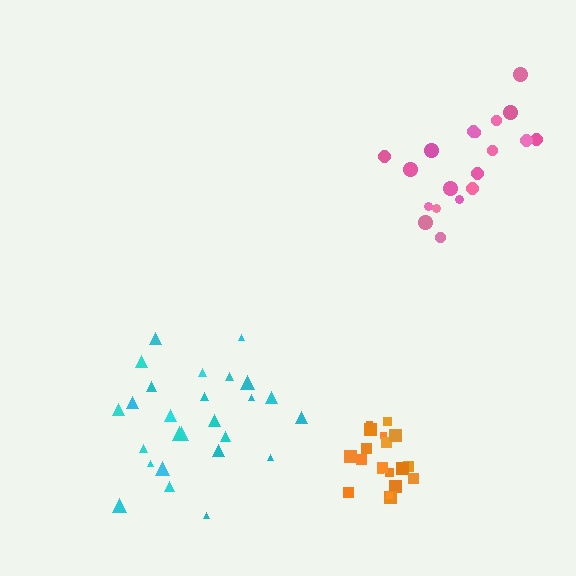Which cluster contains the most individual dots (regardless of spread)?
Cyan (26).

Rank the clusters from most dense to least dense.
orange, cyan, pink.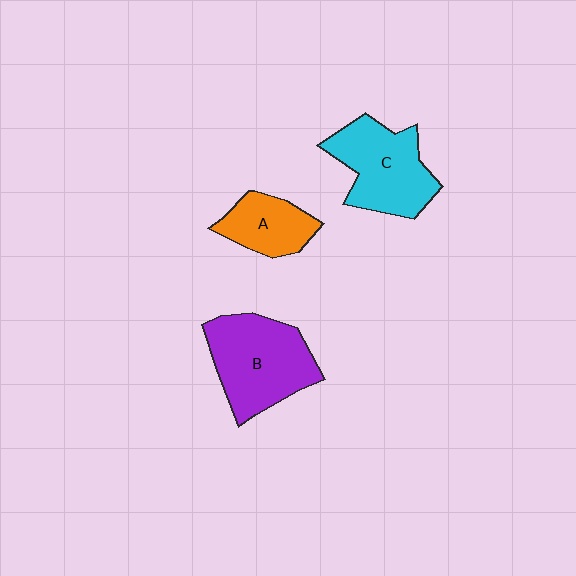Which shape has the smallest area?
Shape A (orange).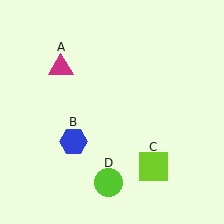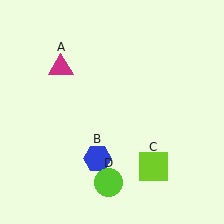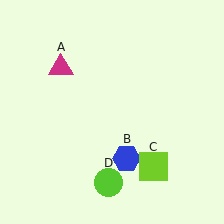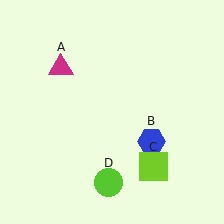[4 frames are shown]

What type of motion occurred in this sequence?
The blue hexagon (object B) rotated counterclockwise around the center of the scene.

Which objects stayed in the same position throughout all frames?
Magenta triangle (object A) and lime square (object C) and lime circle (object D) remained stationary.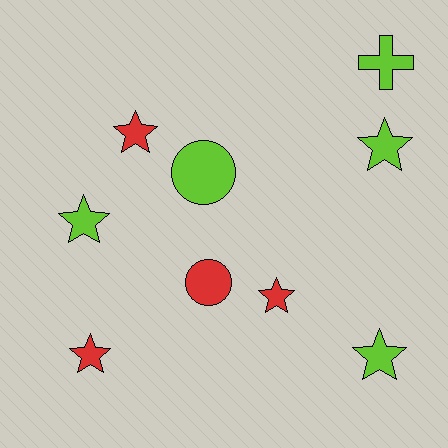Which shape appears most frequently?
Star, with 6 objects.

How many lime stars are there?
There are 3 lime stars.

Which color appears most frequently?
Lime, with 5 objects.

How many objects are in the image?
There are 9 objects.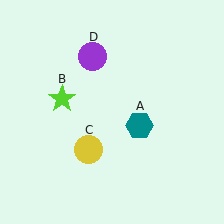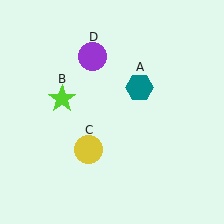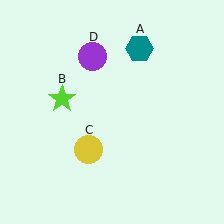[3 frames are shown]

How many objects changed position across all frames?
1 object changed position: teal hexagon (object A).